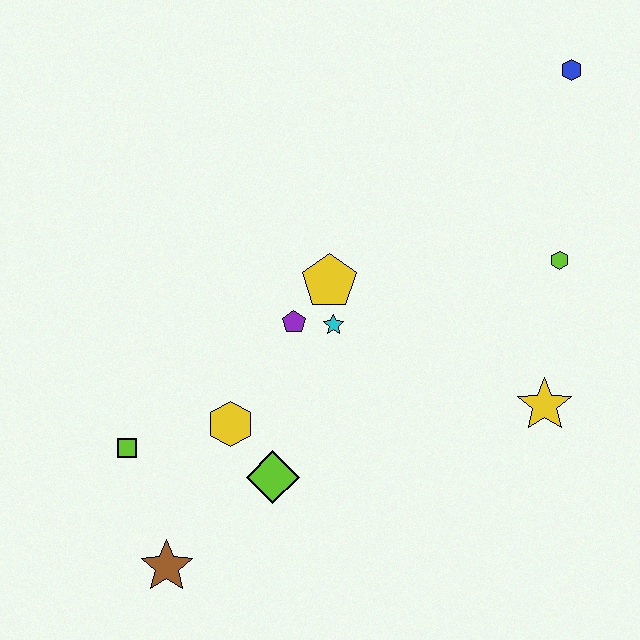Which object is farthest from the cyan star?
The blue hexagon is farthest from the cyan star.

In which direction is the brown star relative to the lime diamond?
The brown star is to the left of the lime diamond.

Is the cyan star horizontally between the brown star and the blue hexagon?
Yes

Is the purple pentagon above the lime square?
Yes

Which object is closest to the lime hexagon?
The yellow star is closest to the lime hexagon.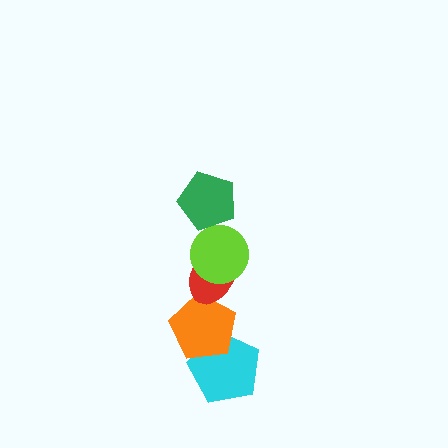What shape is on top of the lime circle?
The green pentagon is on top of the lime circle.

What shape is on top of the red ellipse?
The lime circle is on top of the red ellipse.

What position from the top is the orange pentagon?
The orange pentagon is 4th from the top.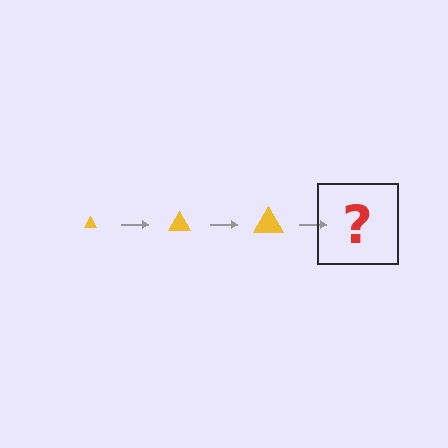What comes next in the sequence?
The next element should be a yellow triangle, larger than the previous one.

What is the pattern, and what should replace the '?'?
The pattern is that the triangle gets progressively larger each step. The '?' should be a yellow triangle, larger than the previous one.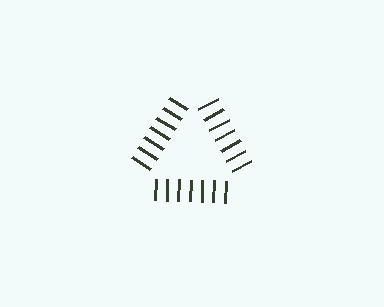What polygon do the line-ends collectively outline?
An illusory triangle — the line segments terminate on its edges but no continuous stroke is drawn.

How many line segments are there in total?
21 — 7 along each of the 3 edges.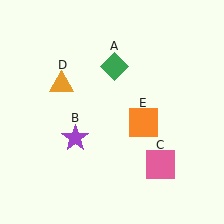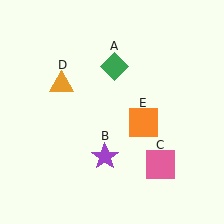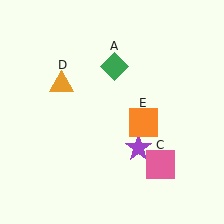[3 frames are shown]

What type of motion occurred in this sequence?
The purple star (object B) rotated counterclockwise around the center of the scene.